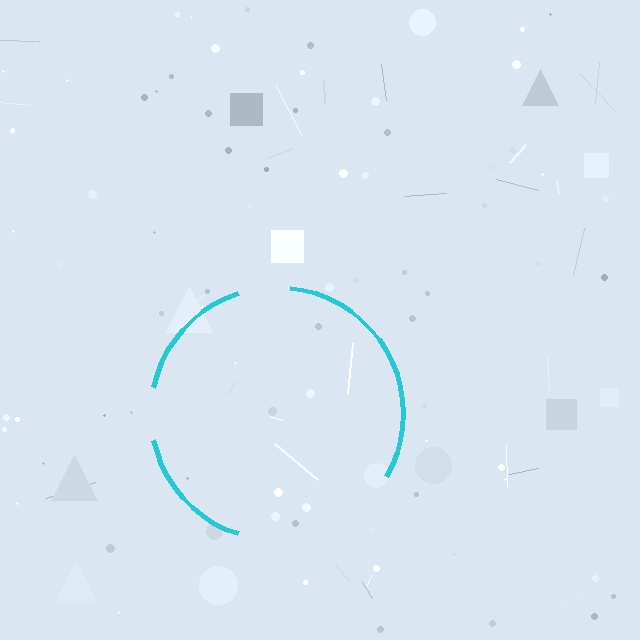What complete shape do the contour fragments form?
The contour fragments form a circle.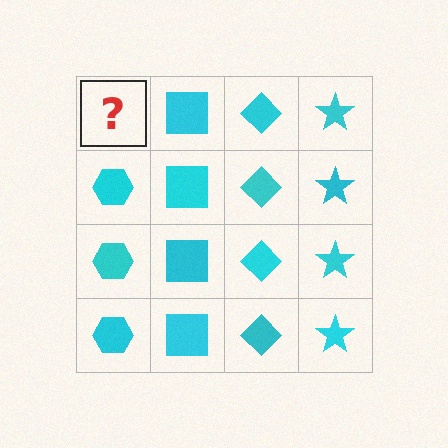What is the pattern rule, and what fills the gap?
The rule is that each column has a consistent shape. The gap should be filled with a cyan hexagon.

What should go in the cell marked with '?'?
The missing cell should contain a cyan hexagon.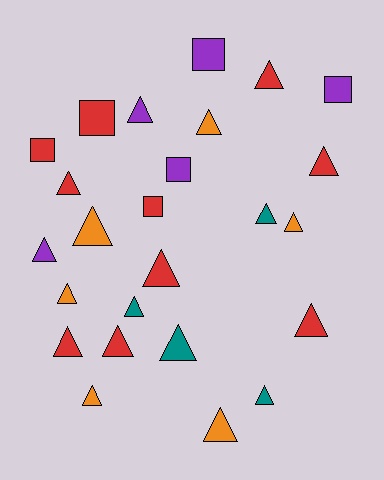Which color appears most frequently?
Red, with 10 objects.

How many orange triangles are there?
There are 6 orange triangles.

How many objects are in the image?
There are 25 objects.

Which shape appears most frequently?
Triangle, with 19 objects.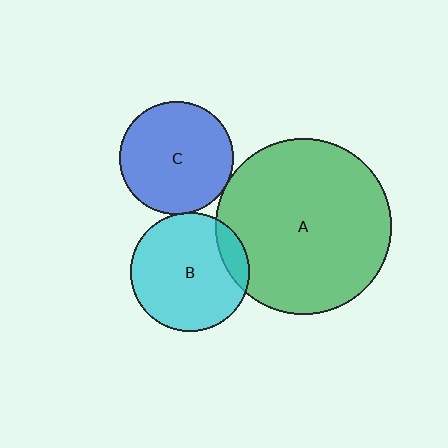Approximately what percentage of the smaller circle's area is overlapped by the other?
Approximately 15%.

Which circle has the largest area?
Circle A (green).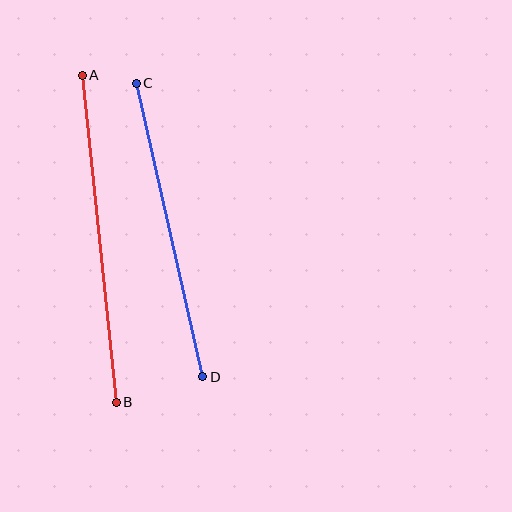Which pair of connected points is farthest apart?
Points A and B are farthest apart.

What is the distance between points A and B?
The distance is approximately 329 pixels.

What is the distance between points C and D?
The distance is approximately 301 pixels.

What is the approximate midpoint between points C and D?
The midpoint is at approximately (169, 230) pixels.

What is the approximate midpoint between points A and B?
The midpoint is at approximately (99, 239) pixels.